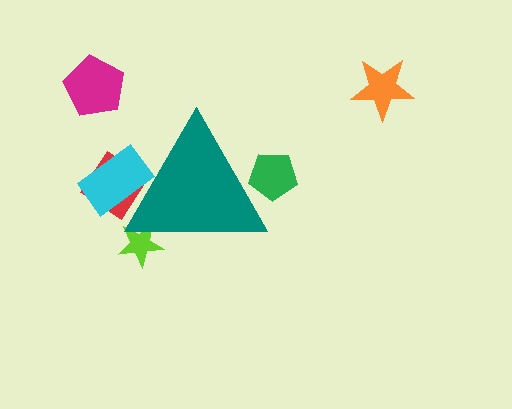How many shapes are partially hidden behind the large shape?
4 shapes are partially hidden.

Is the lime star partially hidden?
Yes, the lime star is partially hidden behind the teal triangle.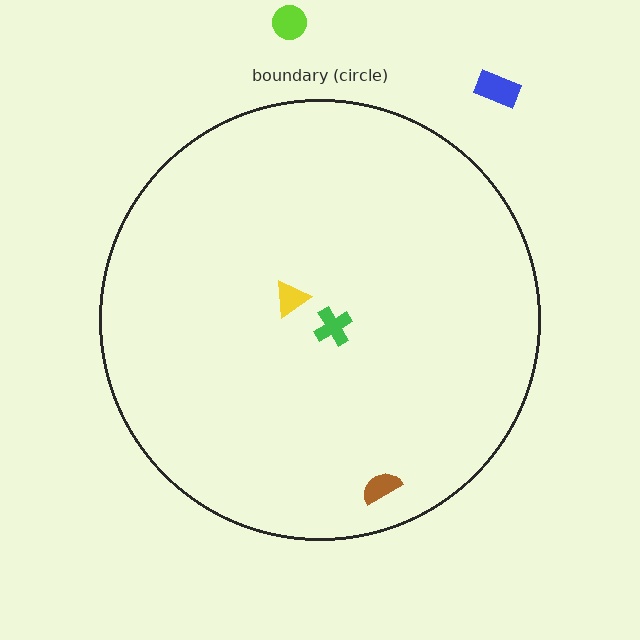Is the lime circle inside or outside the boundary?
Outside.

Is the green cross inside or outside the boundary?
Inside.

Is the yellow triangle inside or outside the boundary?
Inside.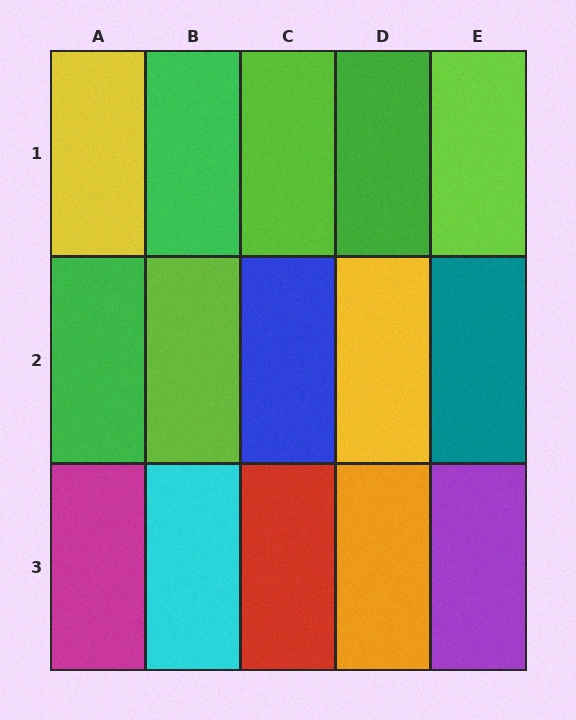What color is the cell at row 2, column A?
Green.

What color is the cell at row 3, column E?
Purple.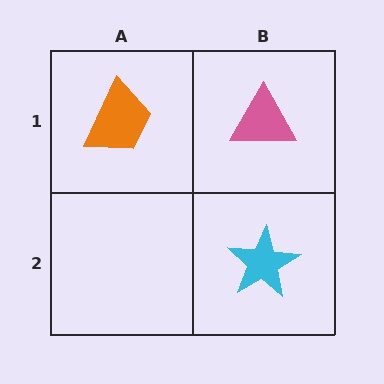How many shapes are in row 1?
2 shapes.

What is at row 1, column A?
An orange trapezoid.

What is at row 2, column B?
A cyan star.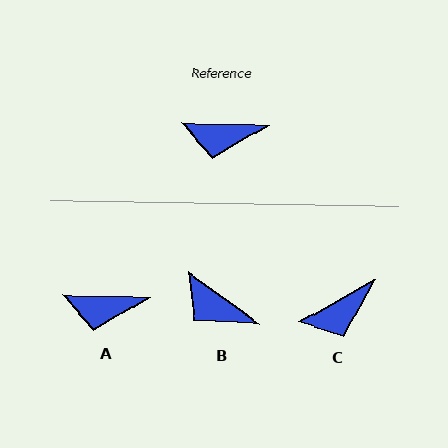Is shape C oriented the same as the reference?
No, it is off by about 31 degrees.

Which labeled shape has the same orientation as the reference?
A.